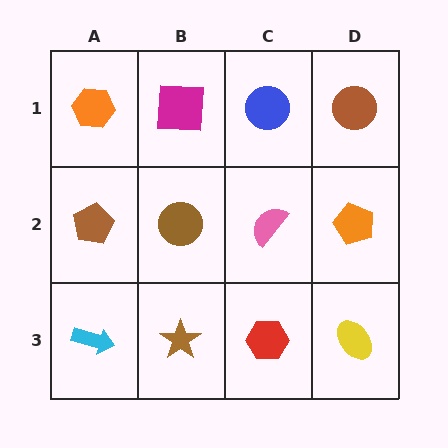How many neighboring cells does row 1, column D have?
2.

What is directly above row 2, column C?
A blue circle.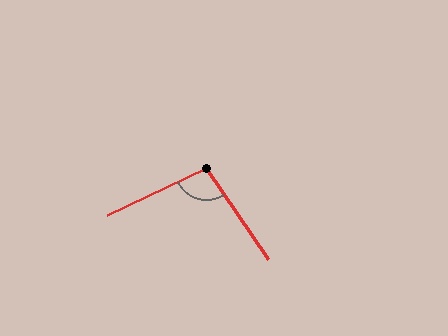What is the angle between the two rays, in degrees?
Approximately 100 degrees.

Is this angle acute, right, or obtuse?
It is obtuse.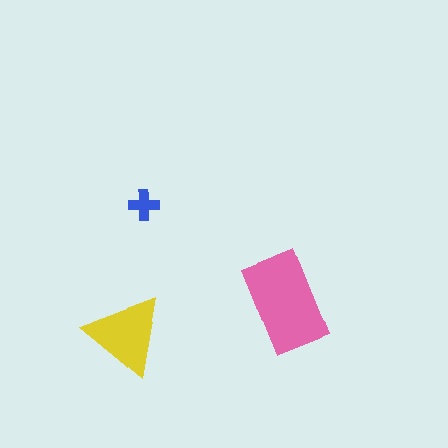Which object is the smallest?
The blue cross.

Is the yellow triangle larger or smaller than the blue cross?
Larger.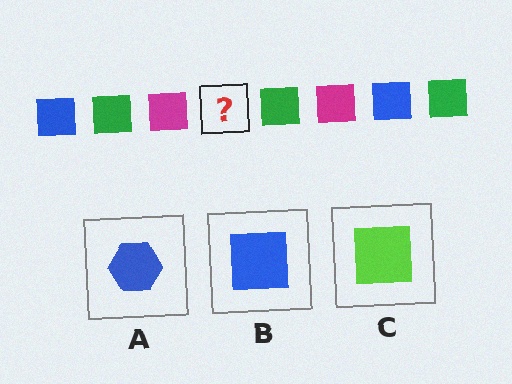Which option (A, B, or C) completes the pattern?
B.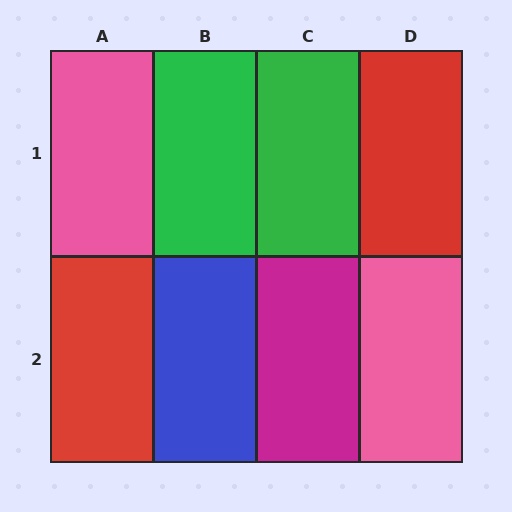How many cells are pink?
2 cells are pink.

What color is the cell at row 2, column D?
Pink.